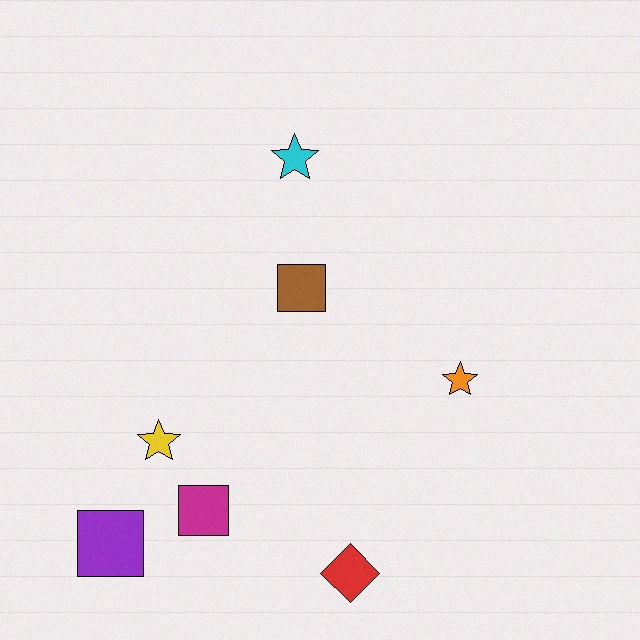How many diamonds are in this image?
There is 1 diamond.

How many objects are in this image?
There are 7 objects.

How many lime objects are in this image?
There are no lime objects.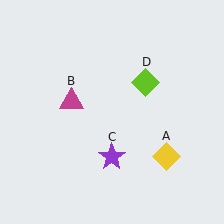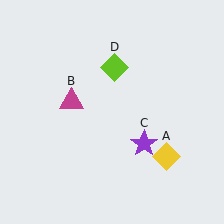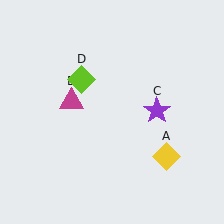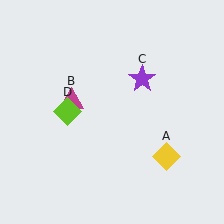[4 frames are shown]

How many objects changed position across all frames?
2 objects changed position: purple star (object C), lime diamond (object D).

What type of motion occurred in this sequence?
The purple star (object C), lime diamond (object D) rotated counterclockwise around the center of the scene.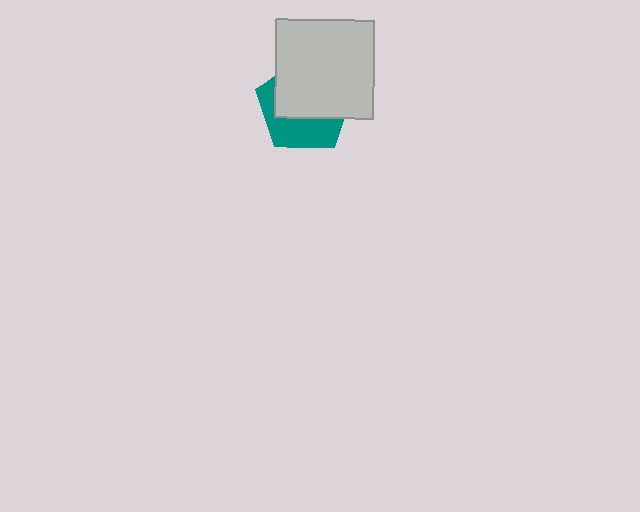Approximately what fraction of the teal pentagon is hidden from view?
Roughly 61% of the teal pentagon is hidden behind the light gray square.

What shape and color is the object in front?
The object in front is a light gray square.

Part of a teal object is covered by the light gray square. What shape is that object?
It is a pentagon.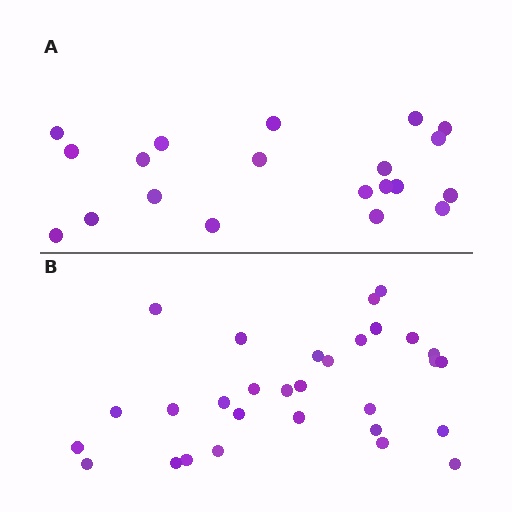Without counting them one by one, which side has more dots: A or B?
Region B (the bottom region) has more dots.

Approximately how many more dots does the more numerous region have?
Region B has roughly 10 or so more dots than region A.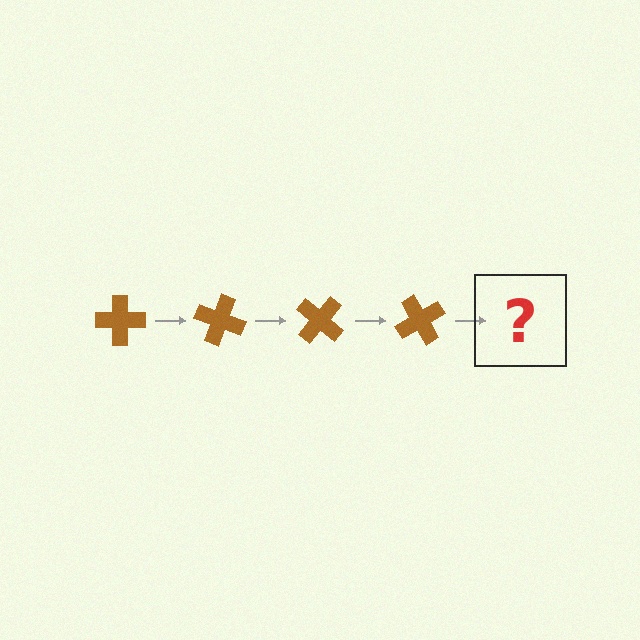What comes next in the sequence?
The next element should be a brown cross rotated 80 degrees.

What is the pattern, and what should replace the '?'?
The pattern is that the cross rotates 20 degrees each step. The '?' should be a brown cross rotated 80 degrees.